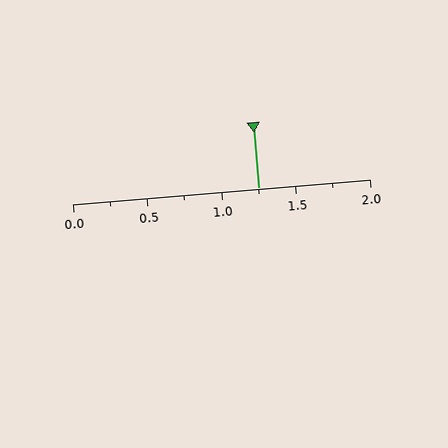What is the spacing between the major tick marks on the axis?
The major ticks are spaced 0.5 apart.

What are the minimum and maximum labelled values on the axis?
The axis runs from 0.0 to 2.0.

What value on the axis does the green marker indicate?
The marker indicates approximately 1.25.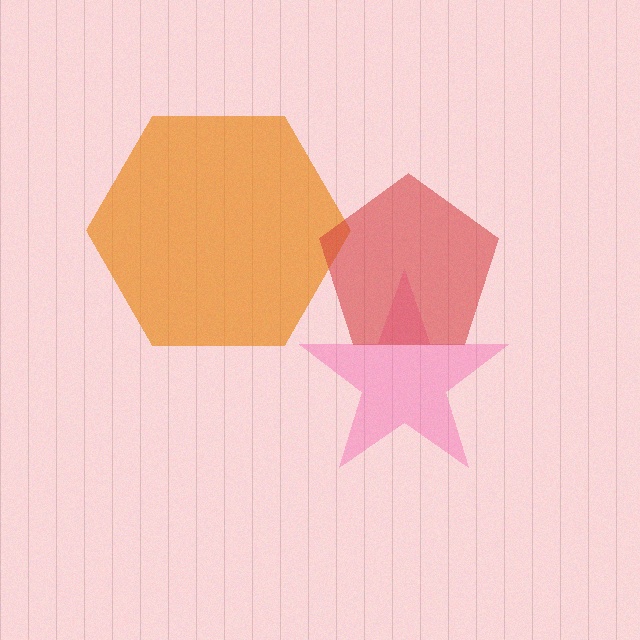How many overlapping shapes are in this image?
There are 3 overlapping shapes in the image.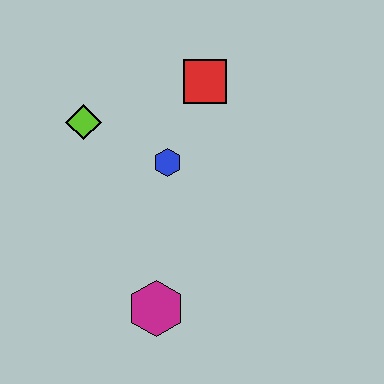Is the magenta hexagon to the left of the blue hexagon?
Yes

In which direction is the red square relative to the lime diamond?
The red square is to the right of the lime diamond.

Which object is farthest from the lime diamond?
The magenta hexagon is farthest from the lime diamond.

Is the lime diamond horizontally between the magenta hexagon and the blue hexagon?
No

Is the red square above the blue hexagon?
Yes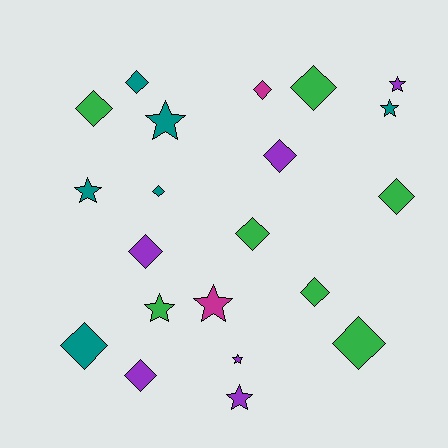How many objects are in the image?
There are 21 objects.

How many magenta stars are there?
There is 1 magenta star.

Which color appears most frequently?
Green, with 7 objects.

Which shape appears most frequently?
Diamond, with 13 objects.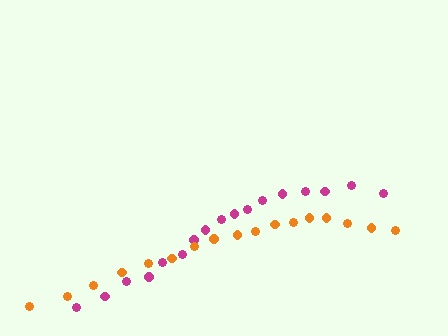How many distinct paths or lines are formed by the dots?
There are 2 distinct paths.